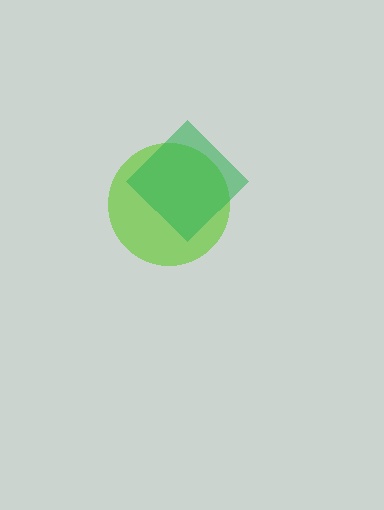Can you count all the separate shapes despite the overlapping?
Yes, there are 2 separate shapes.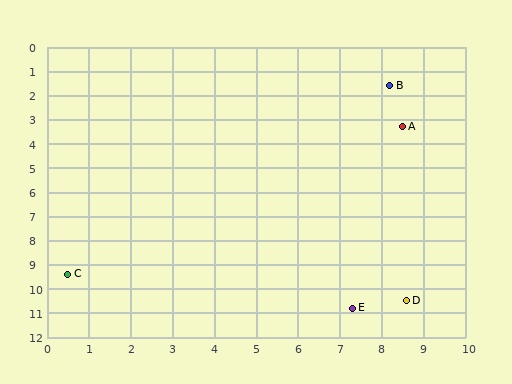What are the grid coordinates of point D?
Point D is at approximately (8.6, 10.5).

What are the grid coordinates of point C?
Point C is at approximately (0.5, 9.4).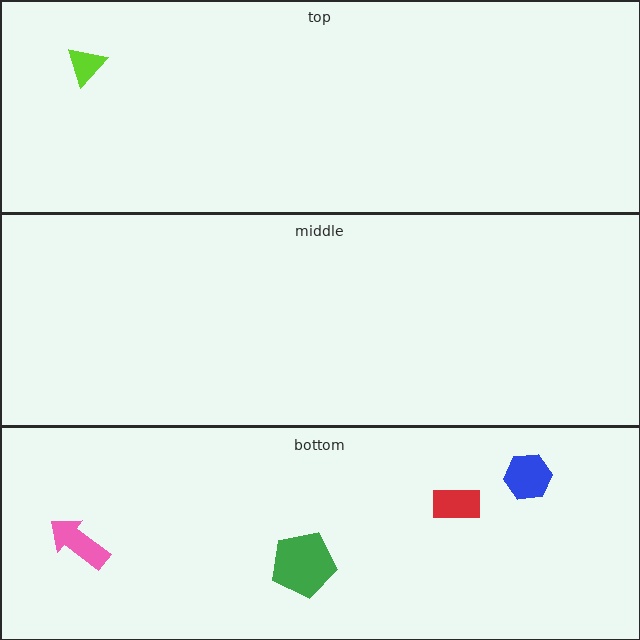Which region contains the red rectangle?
The bottom region.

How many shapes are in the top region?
1.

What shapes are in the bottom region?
The green pentagon, the pink arrow, the blue hexagon, the red rectangle.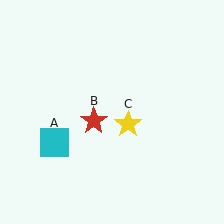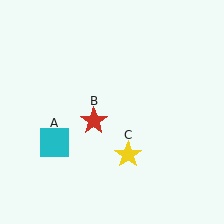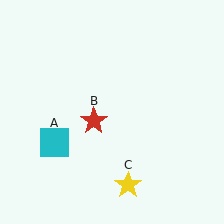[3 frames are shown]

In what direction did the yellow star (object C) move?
The yellow star (object C) moved down.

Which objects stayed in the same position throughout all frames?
Cyan square (object A) and red star (object B) remained stationary.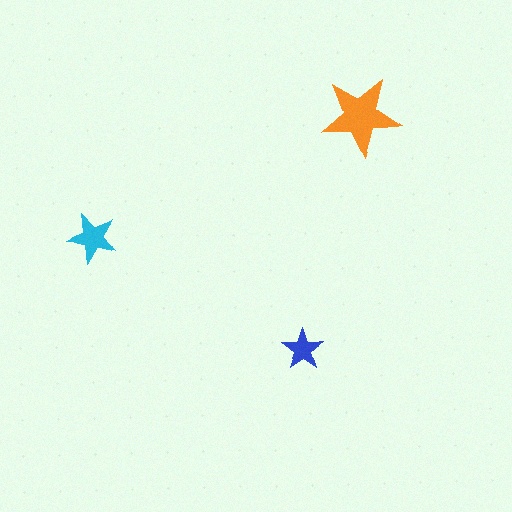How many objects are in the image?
There are 3 objects in the image.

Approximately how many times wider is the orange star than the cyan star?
About 1.5 times wider.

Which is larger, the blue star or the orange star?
The orange one.